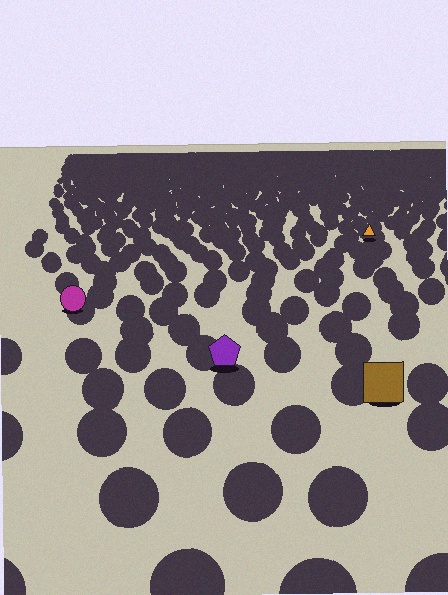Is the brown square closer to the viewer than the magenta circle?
Yes. The brown square is closer — you can tell from the texture gradient: the ground texture is coarser near it.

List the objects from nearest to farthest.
From nearest to farthest: the brown square, the purple pentagon, the magenta circle, the orange triangle.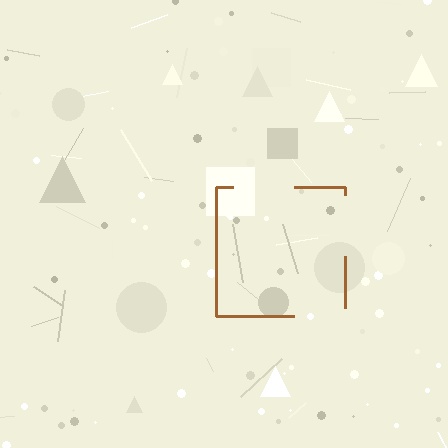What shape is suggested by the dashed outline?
The dashed outline suggests a square.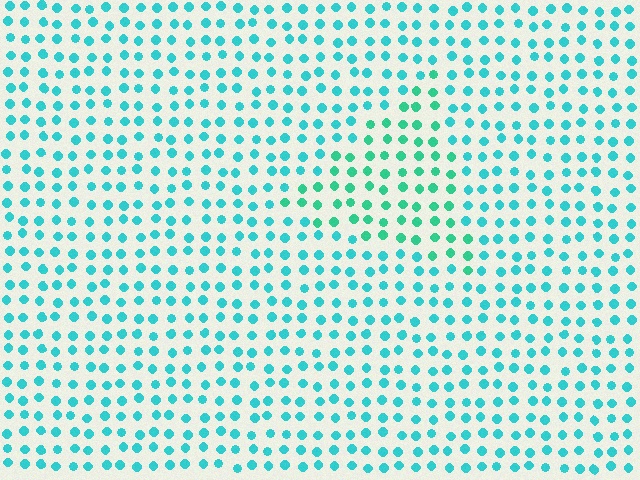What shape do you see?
I see a triangle.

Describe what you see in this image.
The image is filled with small cyan elements in a uniform arrangement. A triangle-shaped region is visible where the elements are tinted to a slightly different hue, forming a subtle color boundary.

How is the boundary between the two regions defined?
The boundary is defined purely by a slight shift in hue (about 24 degrees). Spacing, size, and orientation are identical on both sides.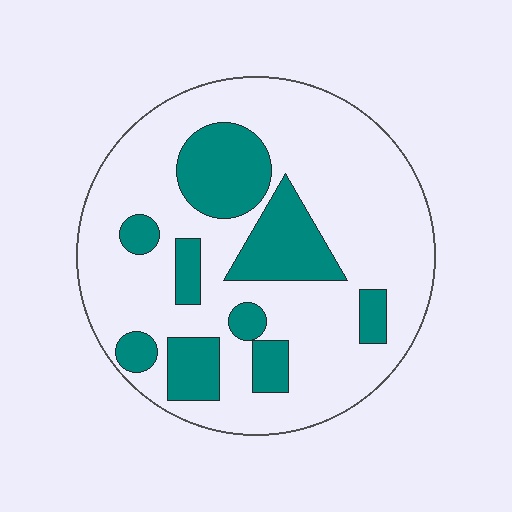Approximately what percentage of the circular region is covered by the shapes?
Approximately 25%.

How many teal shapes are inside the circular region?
9.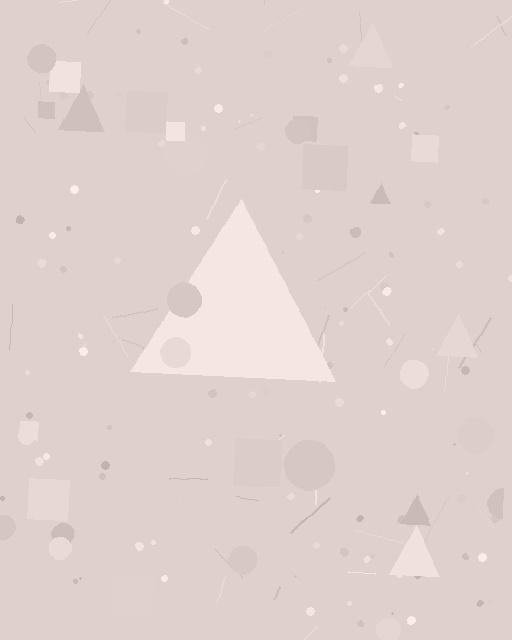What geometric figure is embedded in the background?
A triangle is embedded in the background.